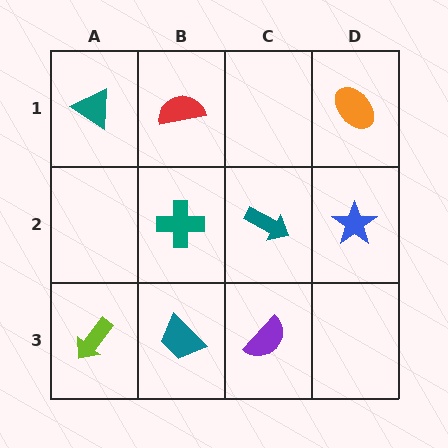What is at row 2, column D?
A blue star.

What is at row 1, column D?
An orange ellipse.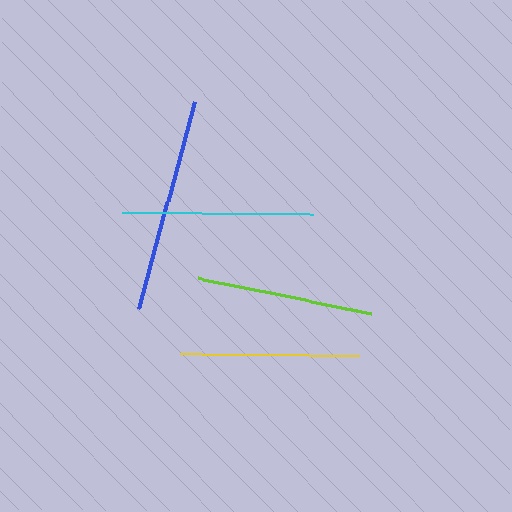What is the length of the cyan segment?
The cyan segment is approximately 192 pixels long.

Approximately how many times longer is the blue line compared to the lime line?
The blue line is approximately 1.2 times the length of the lime line.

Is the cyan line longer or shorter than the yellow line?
The cyan line is longer than the yellow line.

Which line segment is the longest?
The blue line is the longest at approximately 214 pixels.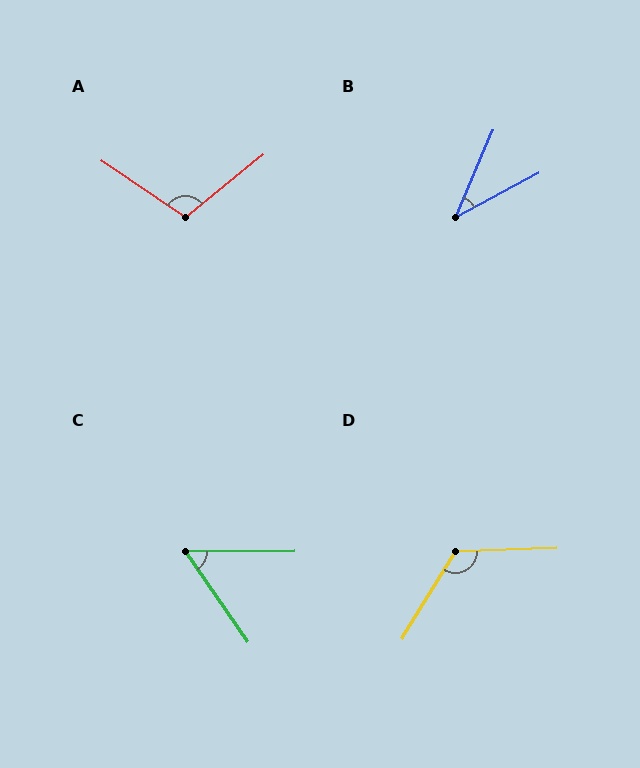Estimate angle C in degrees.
Approximately 56 degrees.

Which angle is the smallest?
B, at approximately 39 degrees.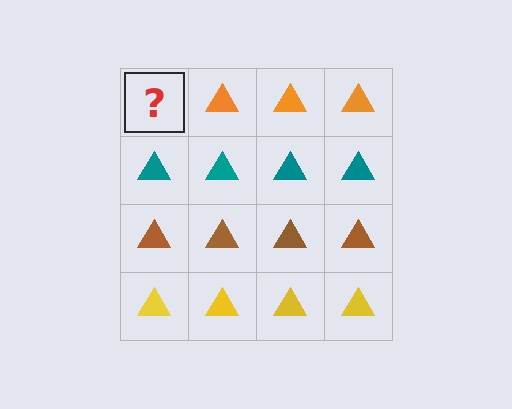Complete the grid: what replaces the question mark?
The question mark should be replaced with an orange triangle.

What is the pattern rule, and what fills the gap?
The rule is that each row has a consistent color. The gap should be filled with an orange triangle.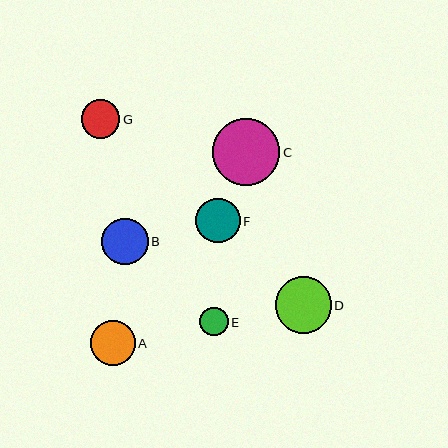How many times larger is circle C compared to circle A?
Circle C is approximately 1.5 times the size of circle A.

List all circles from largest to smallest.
From largest to smallest: C, D, B, F, A, G, E.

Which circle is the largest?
Circle C is the largest with a size of approximately 67 pixels.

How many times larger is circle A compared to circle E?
Circle A is approximately 1.6 times the size of circle E.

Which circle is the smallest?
Circle E is the smallest with a size of approximately 29 pixels.